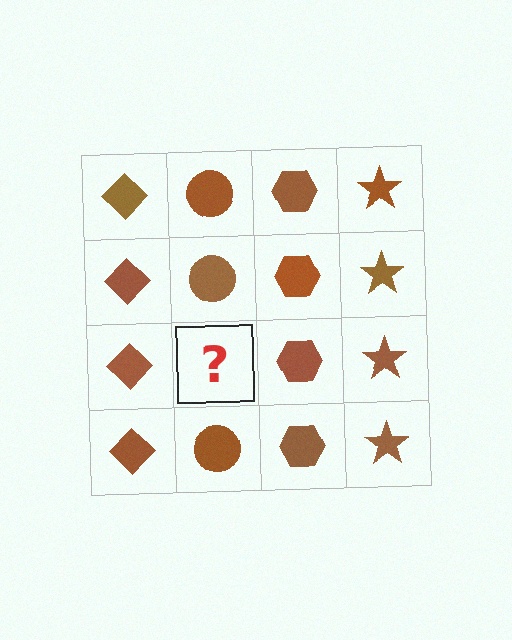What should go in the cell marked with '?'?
The missing cell should contain a brown circle.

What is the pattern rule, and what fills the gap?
The rule is that each column has a consistent shape. The gap should be filled with a brown circle.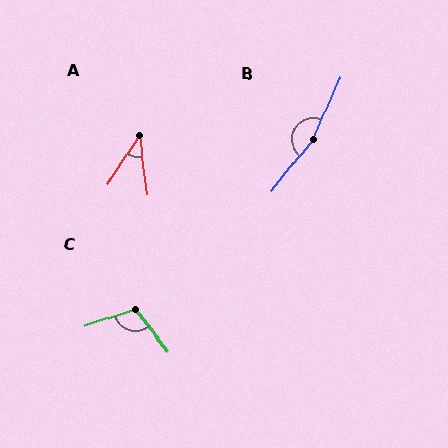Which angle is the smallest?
A, at approximately 40 degrees.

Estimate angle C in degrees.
Approximately 109 degrees.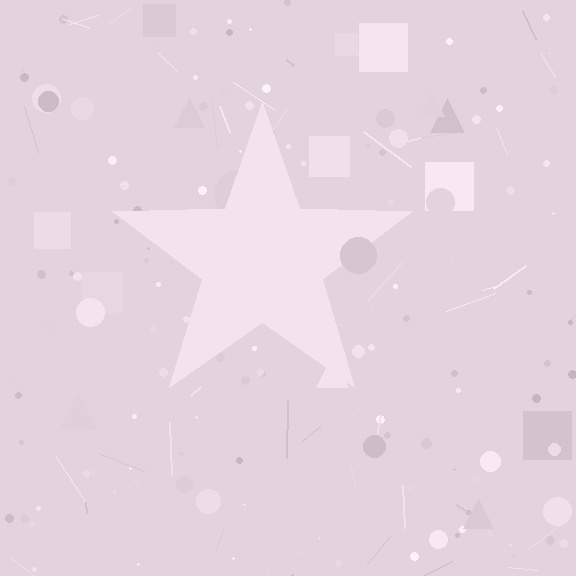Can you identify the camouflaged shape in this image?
The camouflaged shape is a star.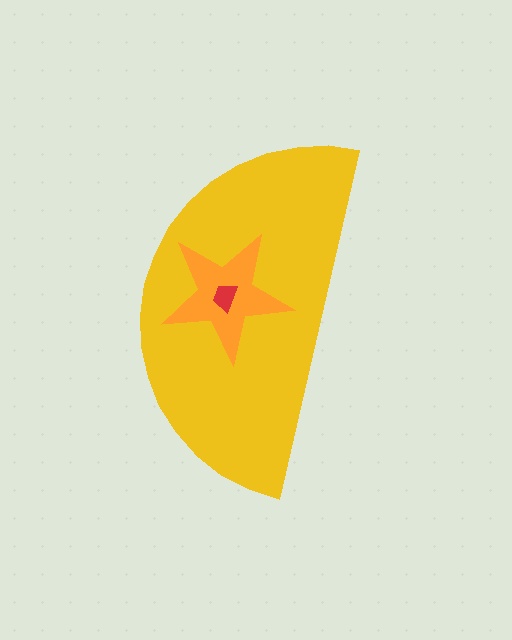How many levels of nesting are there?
3.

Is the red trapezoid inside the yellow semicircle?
Yes.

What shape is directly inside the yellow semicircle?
The orange star.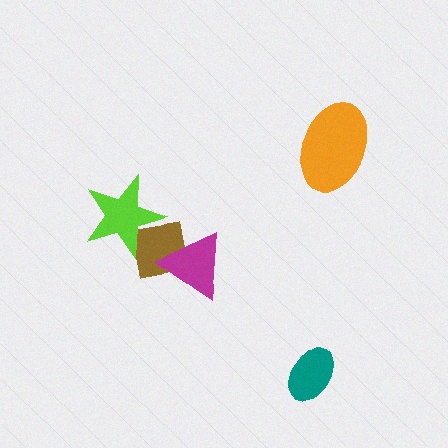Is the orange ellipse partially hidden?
No, no other shape covers it.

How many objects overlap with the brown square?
2 objects overlap with the brown square.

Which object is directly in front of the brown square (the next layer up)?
The lime star is directly in front of the brown square.